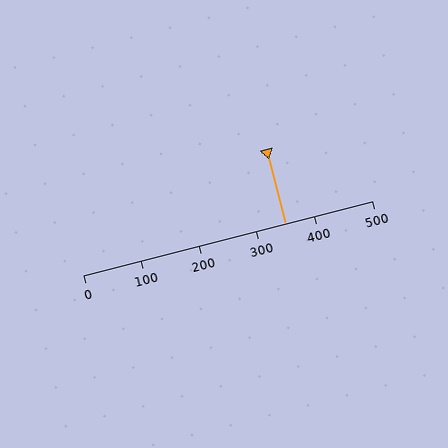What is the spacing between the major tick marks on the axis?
The major ticks are spaced 100 apart.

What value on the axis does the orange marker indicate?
The marker indicates approximately 350.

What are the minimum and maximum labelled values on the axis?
The axis runs from 0 to 500.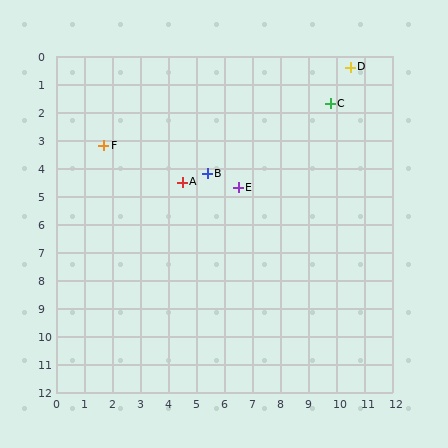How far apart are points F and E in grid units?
Points F and E are about 5.0 grid units apart.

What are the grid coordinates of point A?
Point A is at approximately (4.5, 4.5).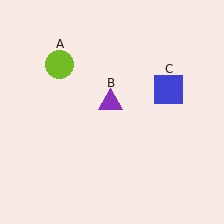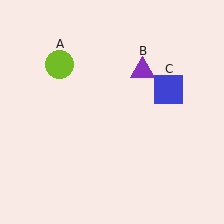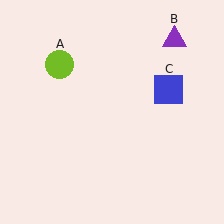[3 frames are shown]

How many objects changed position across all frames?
1 object changed position: purple triangle (object B).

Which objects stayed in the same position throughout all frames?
Lime circle (object A) and blue square (object C) remained stationary.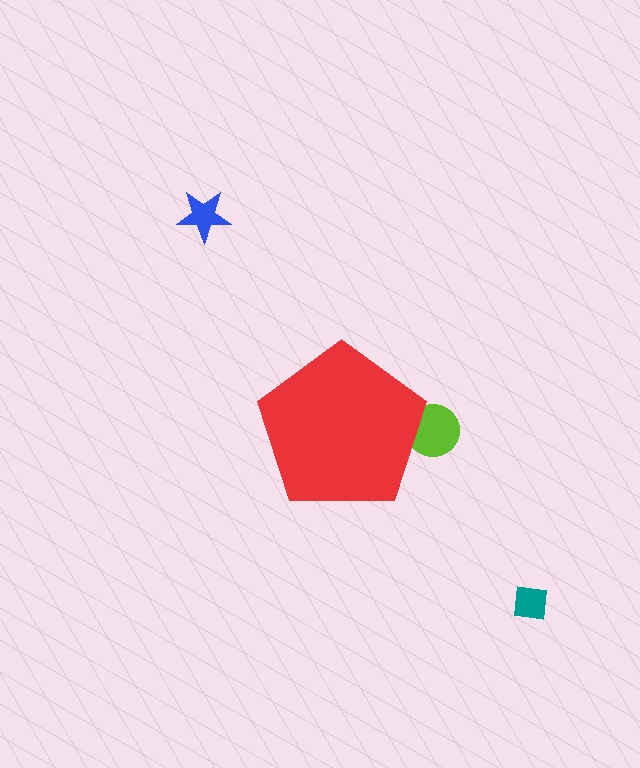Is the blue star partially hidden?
No, the blue star is fully visible.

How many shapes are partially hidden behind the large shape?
1 shape is partially hidden.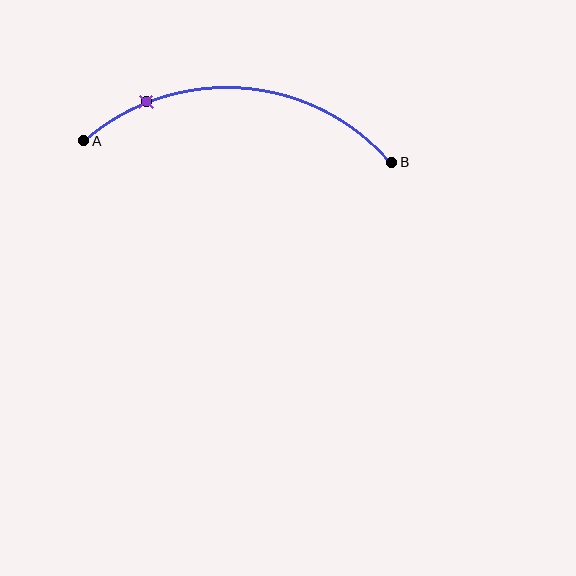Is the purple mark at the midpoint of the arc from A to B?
No. The purple mark lies on the arc but is closer to endpoint A. The arc midpoint would be at the point on the curve equidistant along the arc from both A and B.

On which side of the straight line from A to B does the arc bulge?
The arc bulges above the straight line connecting A and B.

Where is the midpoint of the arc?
The arc midpoint is the point on the curve farthest from the straight line joining A and B. It sits above that line.